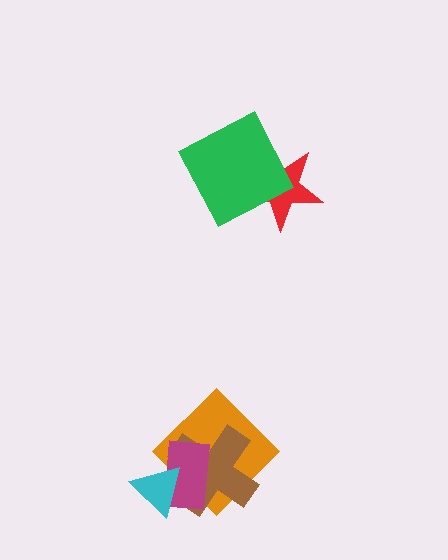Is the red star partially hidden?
Yes, it is partially covered by another shape.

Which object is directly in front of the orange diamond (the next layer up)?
The brown cross is directly in front of the orange diamond.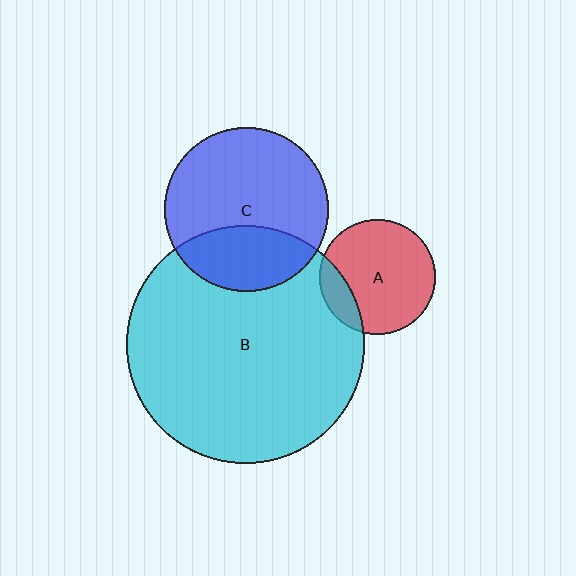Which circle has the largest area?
Circle B (cyan).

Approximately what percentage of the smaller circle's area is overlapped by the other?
Approximately 30%.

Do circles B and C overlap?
Yes.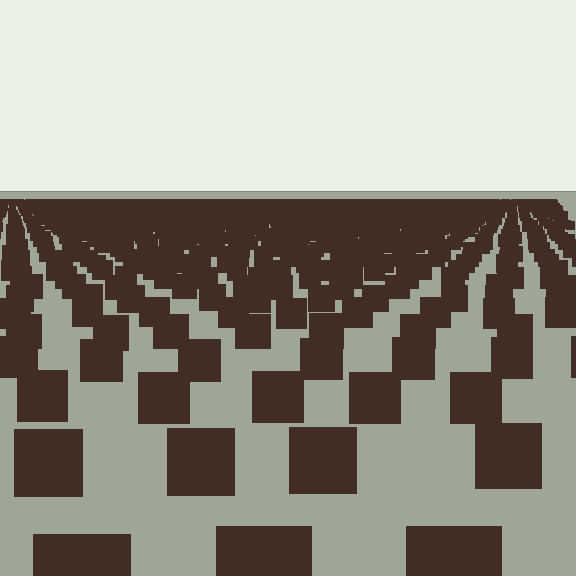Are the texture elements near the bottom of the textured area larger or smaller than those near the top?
Larger. Near the bottom, elements are closer to the viewer and appear at a bigger on-screen size.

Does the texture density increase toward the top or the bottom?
Density increases toward the top.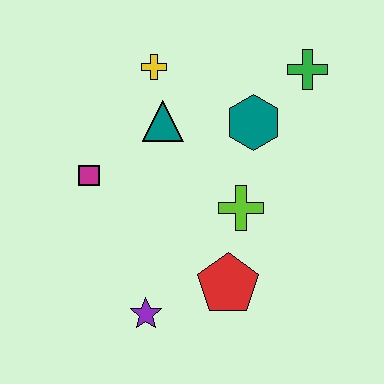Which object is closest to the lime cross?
The red pentagon is closest to the lime cross.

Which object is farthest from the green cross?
The purple star is farthest from the green cross.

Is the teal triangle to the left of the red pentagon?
Yes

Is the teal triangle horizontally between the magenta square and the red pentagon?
Yes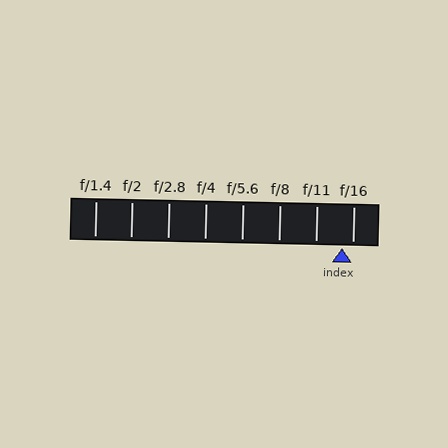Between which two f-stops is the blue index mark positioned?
The index mark is between f/11 and f/16.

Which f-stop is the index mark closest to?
The index mark is closest to f/16.